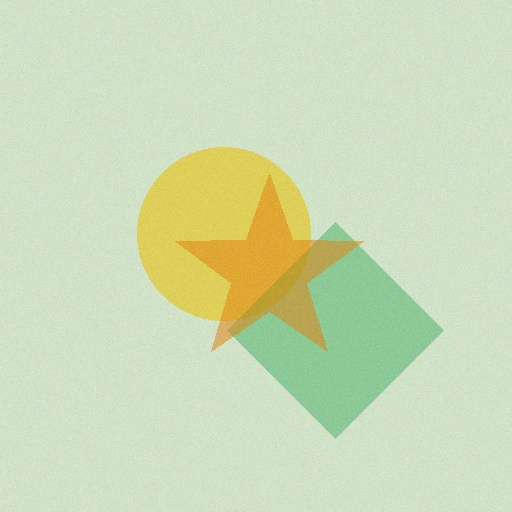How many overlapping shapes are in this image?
There are 3 overlapping shapes in the image.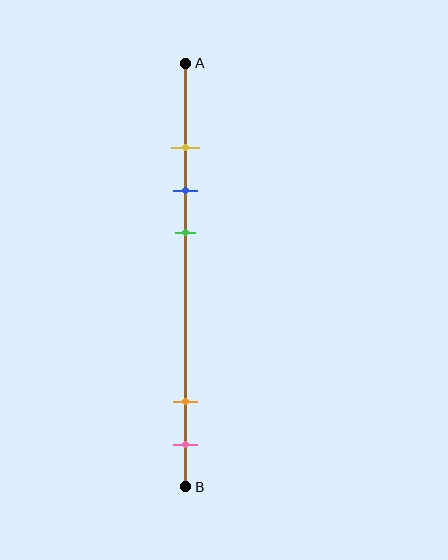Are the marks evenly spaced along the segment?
No, the marks are not evenly spaced.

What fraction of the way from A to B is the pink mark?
The pink mark is approximately 90% (0.9) of the way from A to B.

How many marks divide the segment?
There are 5 marks dividing the segment.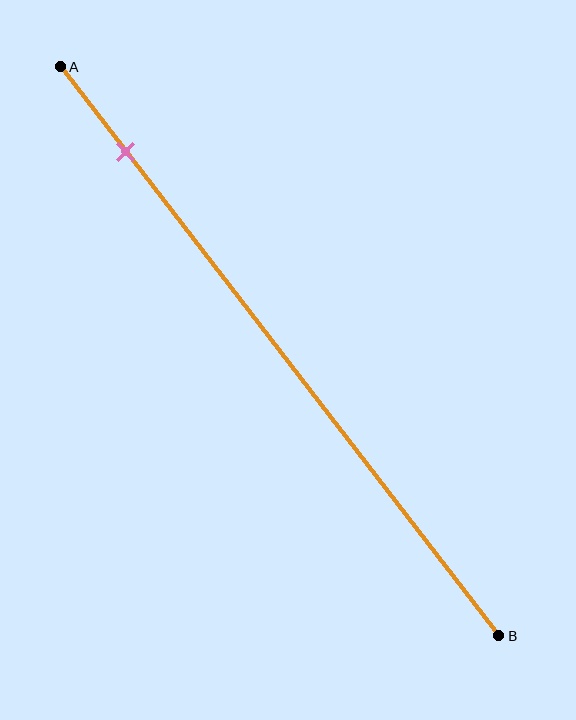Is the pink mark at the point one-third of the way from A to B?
No, the mark is at about 15% from A, not at the 33% one-third point.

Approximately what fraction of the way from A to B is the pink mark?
The pink mark is approximately 15% of the way from A to B.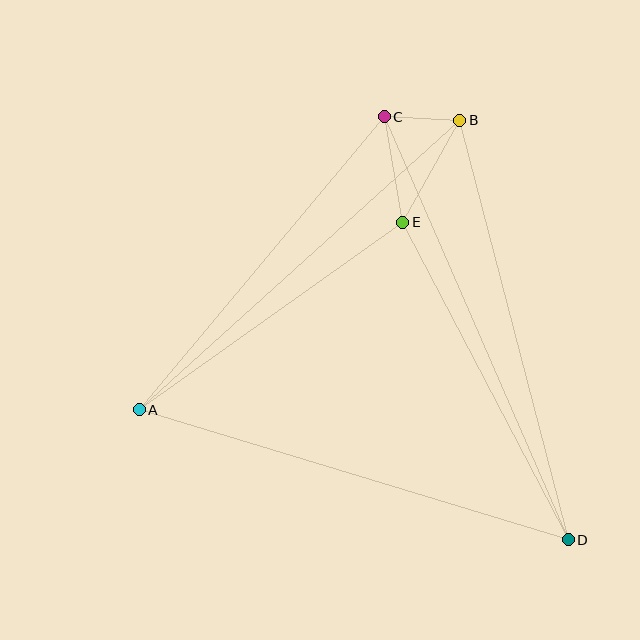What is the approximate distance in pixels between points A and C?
The distance between A and C is approximately 382 pixels.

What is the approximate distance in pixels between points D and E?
The distance between D and E is approximately 358 pixels.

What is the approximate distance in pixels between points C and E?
The distance between C and E is approximately 108 pixels.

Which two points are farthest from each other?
Points C and D are farthest from each other.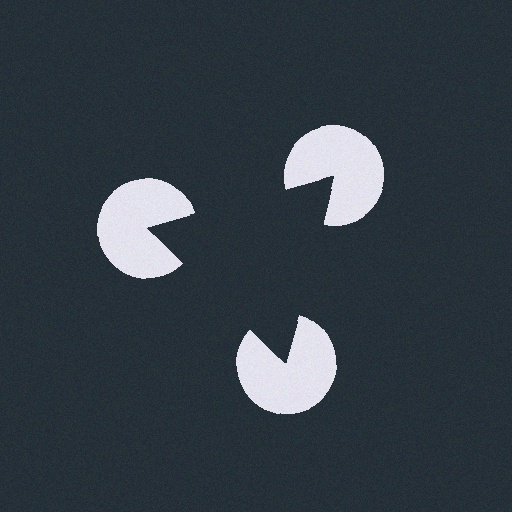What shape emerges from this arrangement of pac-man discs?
An illusory triangle — its edges are inferred from the aligned wedge cuts in the pac-man discs, not physically drawn.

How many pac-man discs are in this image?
There are 3 — one at each vertex of the illusory triangle.